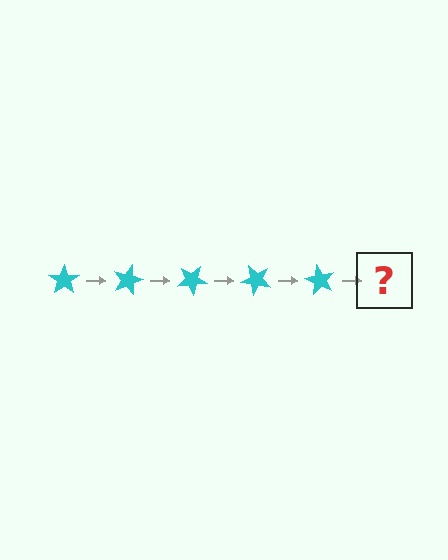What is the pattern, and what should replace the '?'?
The pattern is that the star rotates 15 degrees each step. The '?' should be a cyan star rotated 75 degrees.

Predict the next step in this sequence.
The next step is a cyan star rotated 75 degrees.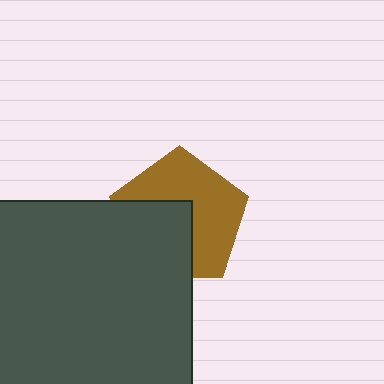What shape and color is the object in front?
The object in front is a dark gray square.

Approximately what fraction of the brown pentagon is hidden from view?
Roughly 43% of the brown pentagon is hidden behind the dark gray square.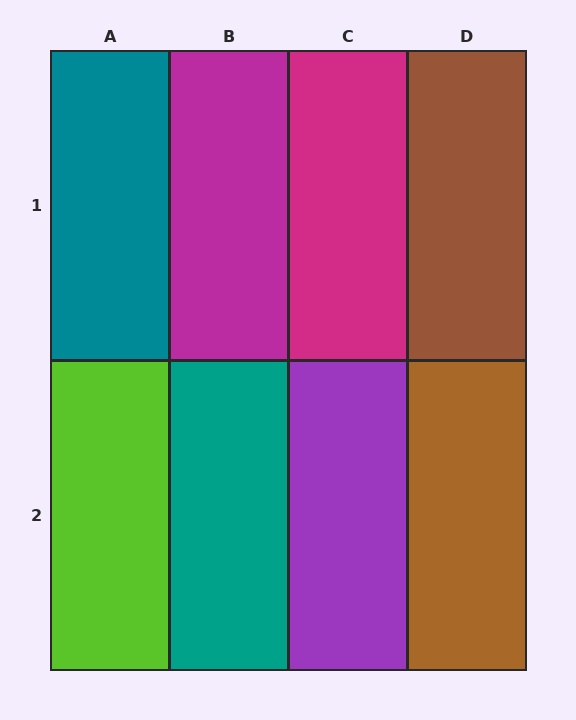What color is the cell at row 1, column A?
Teal.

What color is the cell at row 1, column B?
Magenta.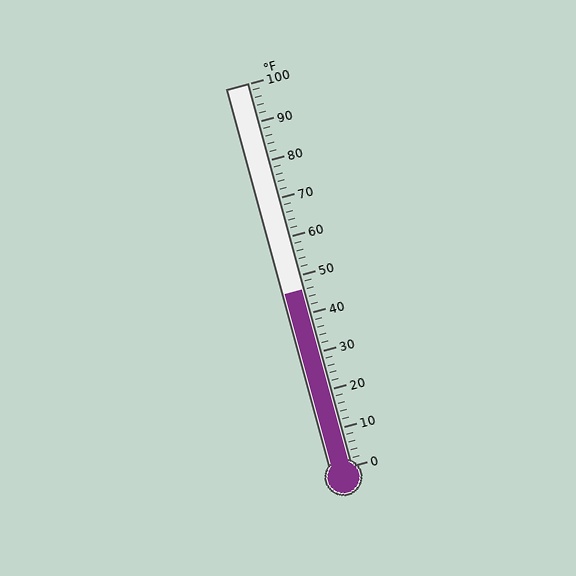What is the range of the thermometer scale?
The thermometer scale ranges from 0°F to 100°F.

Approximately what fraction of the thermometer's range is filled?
The thermometer is filled to approximately 45% of its range.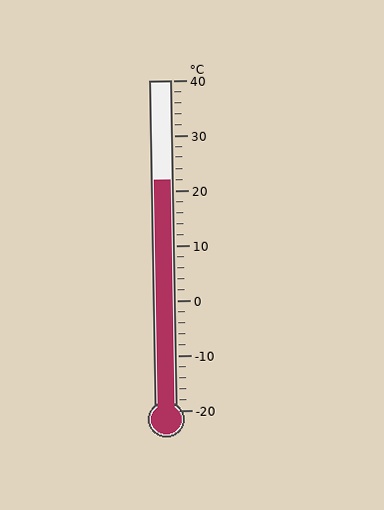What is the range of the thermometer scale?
The thermometer scale ranges from -20°C to 40°C.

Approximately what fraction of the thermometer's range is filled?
The thermometer is filled to approximately 70% of its range.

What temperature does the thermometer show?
The thermometer shows approximately 22°C.